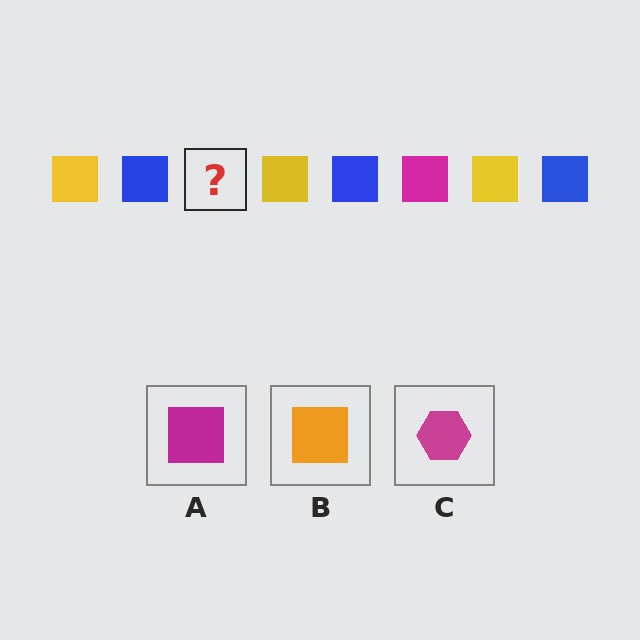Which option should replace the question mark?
Option A.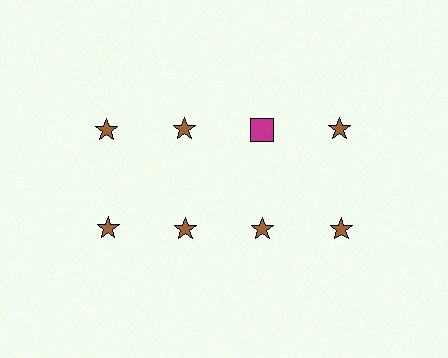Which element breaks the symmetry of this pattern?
The magenta square in the top row, center column breaks the symmetry. All other shapes are brown stars.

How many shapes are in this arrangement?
There are 8 shapes arranged in a grid pattern.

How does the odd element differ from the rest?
It differs in both color (magenta instead of brown) and shape (square instead of star).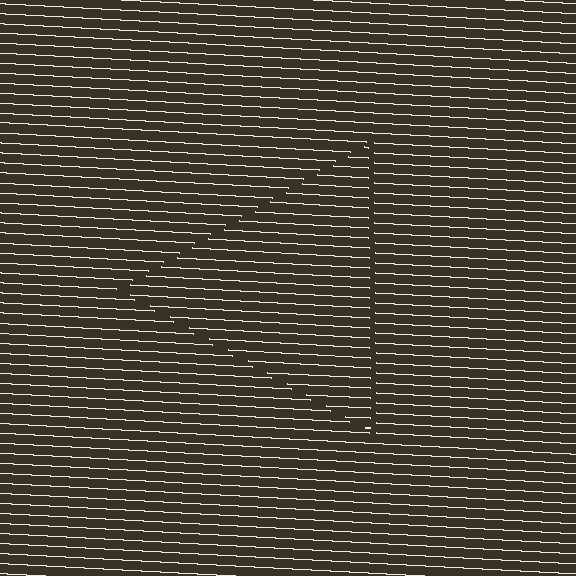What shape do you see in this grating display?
An illusory triangle. The interior of the shape contains the same grating, shifted by half a period — the contour is defined by the phase discontinuity where line-ends from the inner and outer gratings abut.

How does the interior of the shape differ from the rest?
The interior of the shape contains the same grating, shifted by half a period — the contour is defined by the phase discontinuity where line-ends from the inner and outer gratings abut.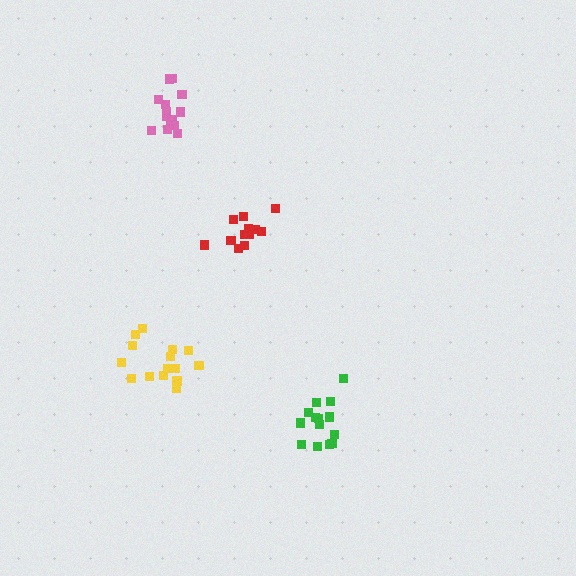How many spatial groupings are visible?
There are 4 spatial groupings.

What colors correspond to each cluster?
The clusters are colored: red, yellow, green, pink.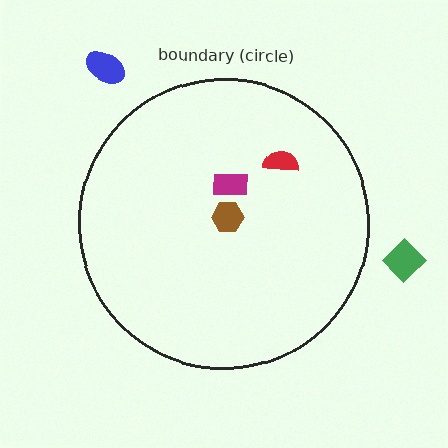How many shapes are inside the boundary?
3 inside, 2 outside.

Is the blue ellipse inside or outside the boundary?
Outside.